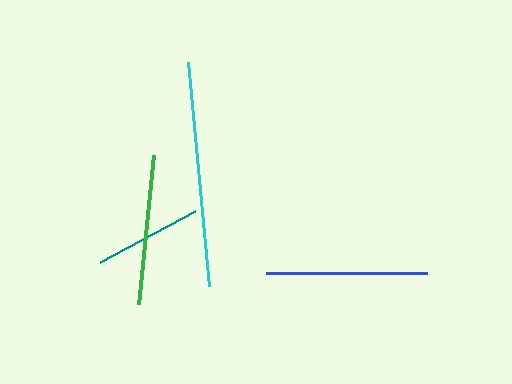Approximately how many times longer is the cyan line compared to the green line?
The cyan line is approximately 1.5 times the length of the green line.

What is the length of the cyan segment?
The cyan segment is approximately 225 pixels long.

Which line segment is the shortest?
The teal line is the shortest at approximately 108 pixels.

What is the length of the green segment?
The green segment is approximately 149 pixels long.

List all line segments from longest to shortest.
From longest to shortest: cyan, blue, green, teal.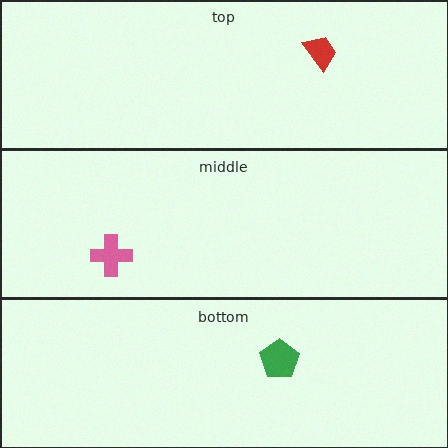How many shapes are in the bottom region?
1.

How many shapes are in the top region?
1.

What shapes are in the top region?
The red trapezoid.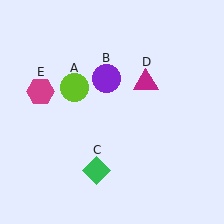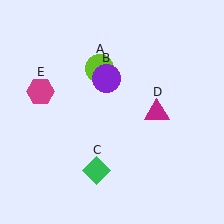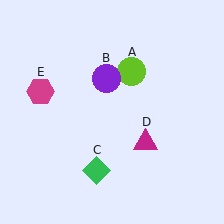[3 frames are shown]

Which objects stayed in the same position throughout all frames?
Purple circle (object B) and green diamond (object C) and magenta hexagon (object E) remained stationary.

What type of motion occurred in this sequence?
The lime circle (object A), magenta triangle (object D) rotated clockwise around the center of the scene.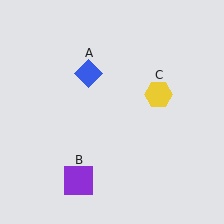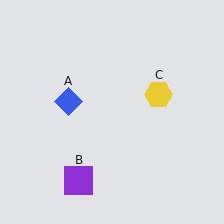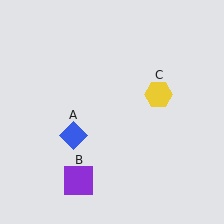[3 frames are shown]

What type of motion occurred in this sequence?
The blue diamond (object A) rotated counterclockwise around the center of the scene.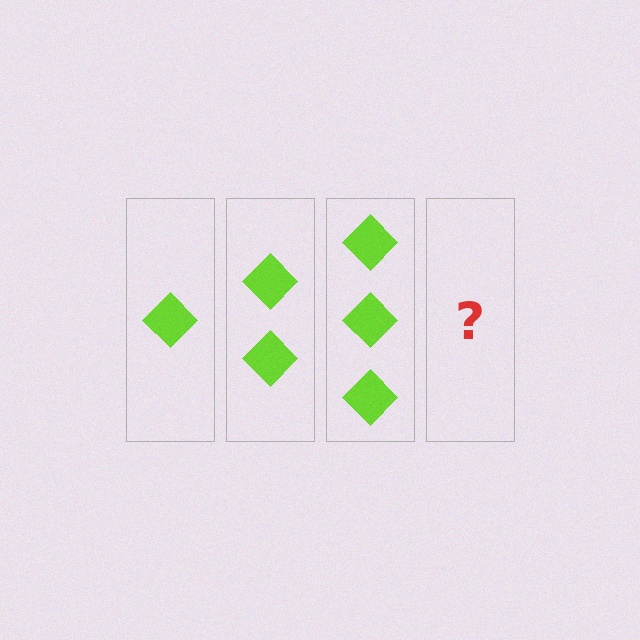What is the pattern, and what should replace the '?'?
The pattern is that each step adds one more diamond. The '?' should be 4 diamonds.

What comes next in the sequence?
The next element should be 4 diamonds.